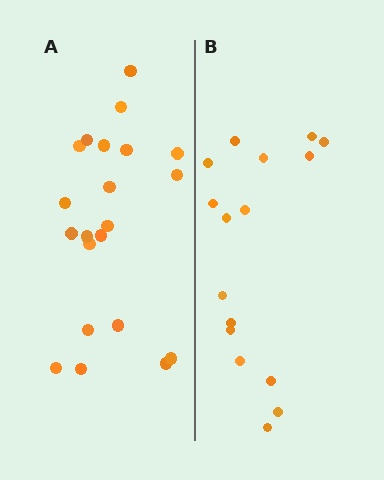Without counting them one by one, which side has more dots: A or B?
Region A (the left region) has more dots.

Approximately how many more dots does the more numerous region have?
Region A has about 5 more dots than region B.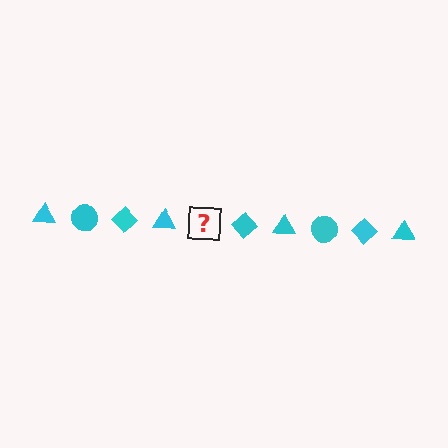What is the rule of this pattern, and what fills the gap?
The rule is that the pattern cycles through triangle, circle, diamond shapes in cyan. The gap should be filled with a cyan circle.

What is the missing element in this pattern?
The missing element is a cyan circle.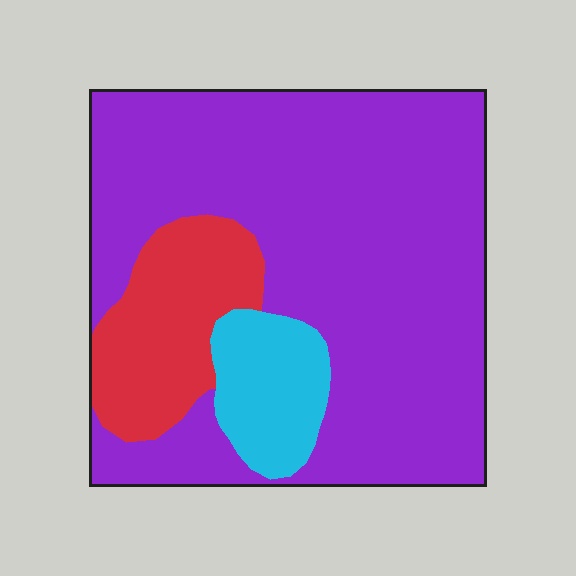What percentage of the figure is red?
Red covers 16% of the figure.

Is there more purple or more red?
Purple.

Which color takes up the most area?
Purple, at roughly 75%.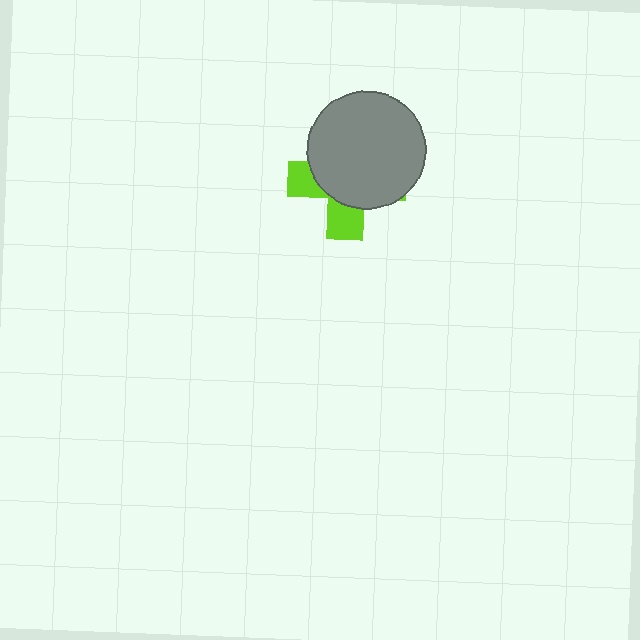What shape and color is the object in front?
The object in front is a gray circle.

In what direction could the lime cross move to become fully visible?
The lime cross could move toward the lower-left. That would shift it out from behind the gray circle entirely.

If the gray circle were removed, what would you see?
You would see the complete lime cross.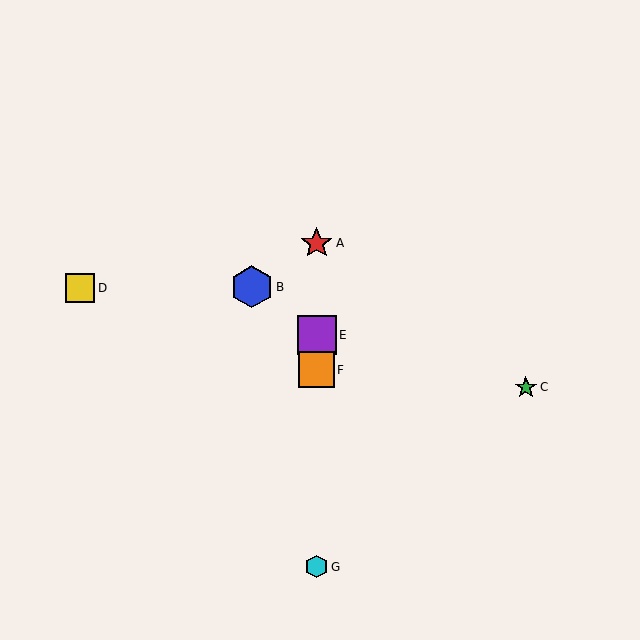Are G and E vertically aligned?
Yes, both are at x≈317.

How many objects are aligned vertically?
4 objects (A, E, F, G) are aligned vertically.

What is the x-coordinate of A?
Object A is at x≈317.